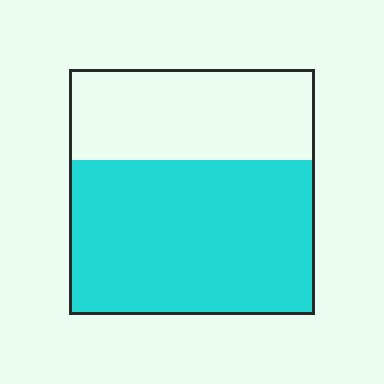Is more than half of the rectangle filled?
Yes.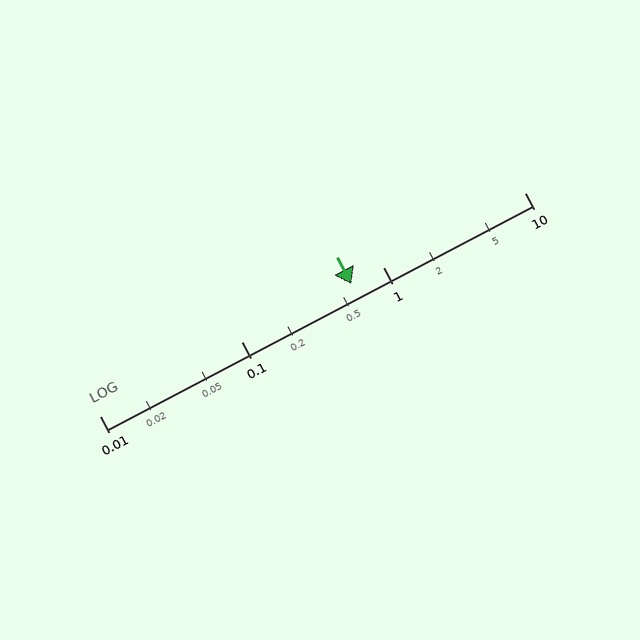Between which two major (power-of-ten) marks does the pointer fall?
The pointer is between 0.1 and 1.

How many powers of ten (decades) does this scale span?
The scale spans 3 decades, from 0.01 to 10.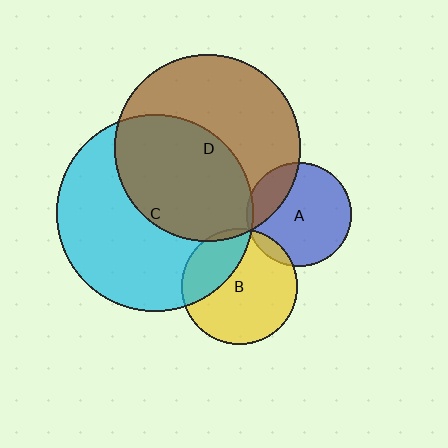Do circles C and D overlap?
Yes.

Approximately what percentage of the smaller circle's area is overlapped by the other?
Approximately 50%.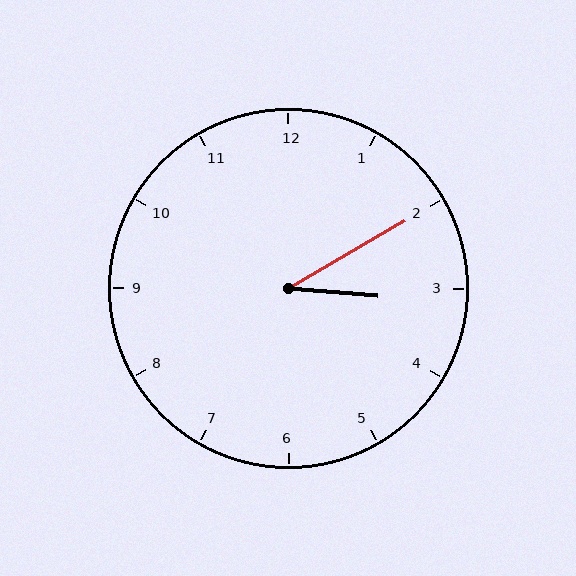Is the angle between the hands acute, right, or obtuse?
It is acute.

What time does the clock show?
3:10.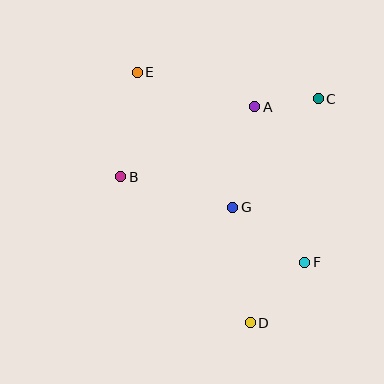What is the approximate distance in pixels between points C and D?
The distance between C and D is approximately 234 pixels.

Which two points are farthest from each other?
Points D and E are farthest from each other.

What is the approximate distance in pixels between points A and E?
The distance between A and E is approximately 123 pixels.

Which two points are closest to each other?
Points A and C are closest to each other.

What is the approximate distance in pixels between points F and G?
The distance between F and G is approximately 91 pixels.